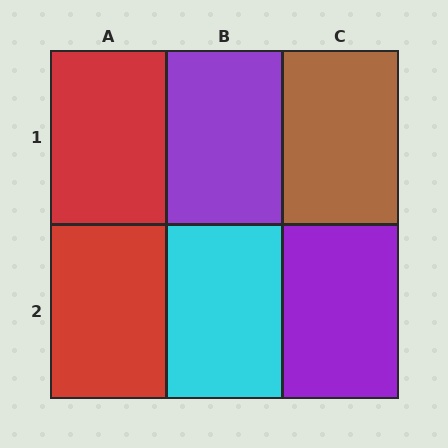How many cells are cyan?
1 cell is cyan.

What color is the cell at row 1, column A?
Red.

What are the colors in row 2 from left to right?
Red, cyan, purple.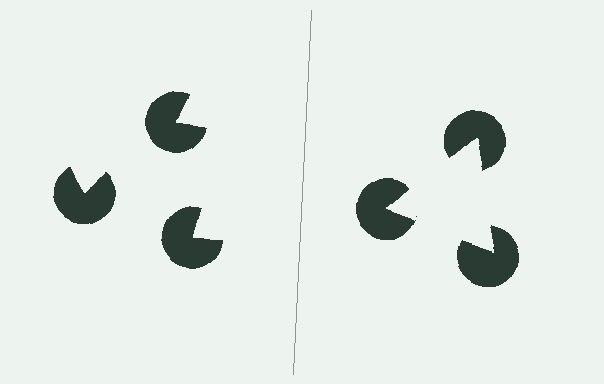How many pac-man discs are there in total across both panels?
6 — 3 on each side.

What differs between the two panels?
The pac-man discs are positioned identically on both sides; only the wedge orientations differ. On the right they align to a triangle; on the left they are misaligned.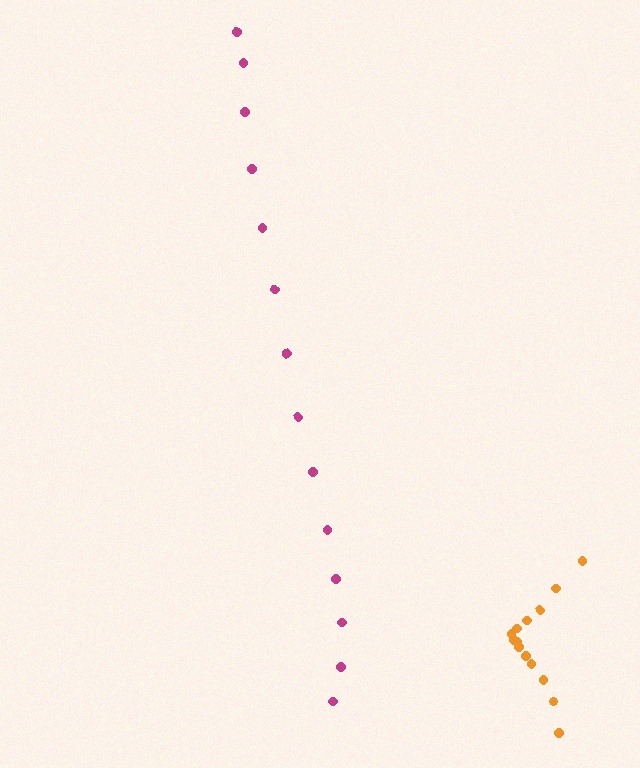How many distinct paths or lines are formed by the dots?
There are 2 distinct paths.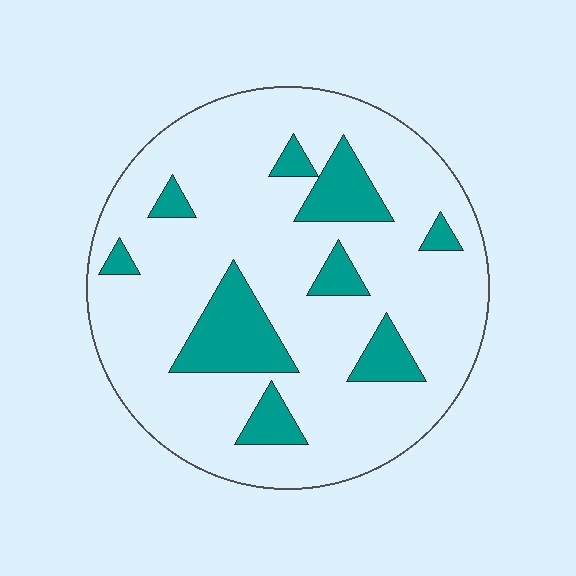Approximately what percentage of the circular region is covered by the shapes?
Approximately 20%.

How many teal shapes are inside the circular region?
9.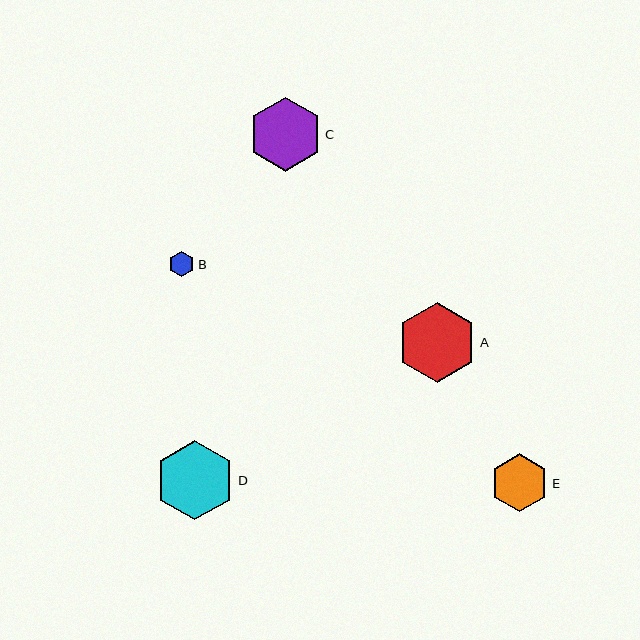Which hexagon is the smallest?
Hexagon B is the smallest with a size of approximately 25 pixels.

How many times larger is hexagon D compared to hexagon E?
Hexagon D is approximately 1.4 times the size of hexagon E.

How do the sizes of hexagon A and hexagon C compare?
Hexagon A and hexagon C are approximately the same size.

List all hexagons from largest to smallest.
From largest to smallest: A, D, C, E, B.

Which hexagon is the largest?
Hexagon A is the largest with a size of approximately 80 pixels.